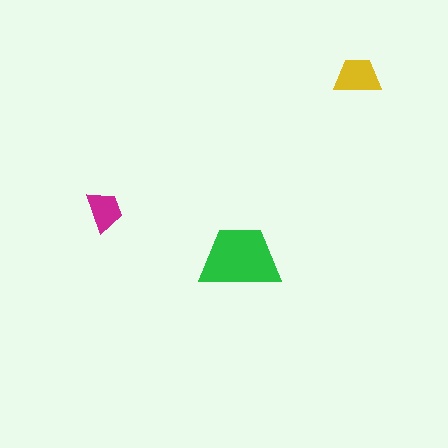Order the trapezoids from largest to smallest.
the green one, the yellow one, the magenta one.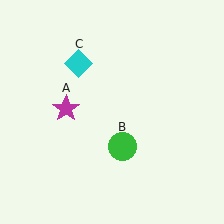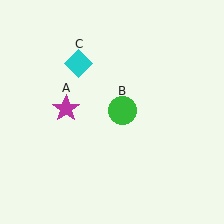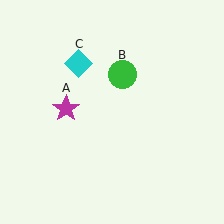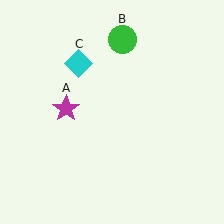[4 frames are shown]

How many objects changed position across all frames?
1 object changed position: green circle (object B).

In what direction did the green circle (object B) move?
The green circle (object B) moved up.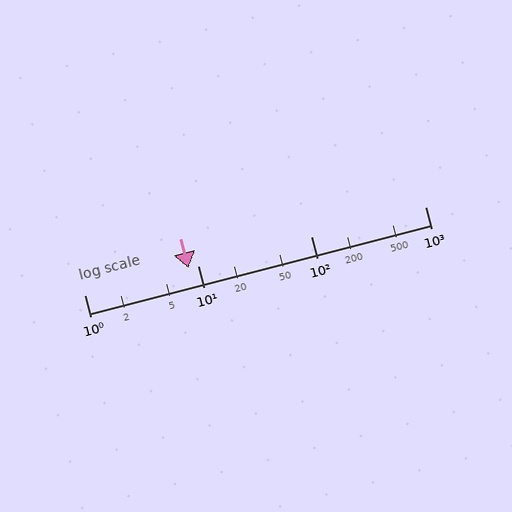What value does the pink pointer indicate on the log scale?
The pointer indicates approximately 8.2.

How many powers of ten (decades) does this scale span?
The scale spans 3 decades, from 1 to 1000.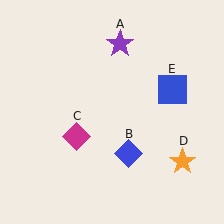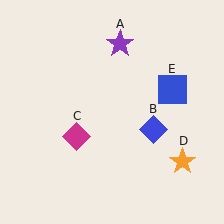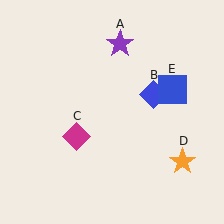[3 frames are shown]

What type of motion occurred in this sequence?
The blue diamond (object B) rotated counterclockwise around the center of the scene.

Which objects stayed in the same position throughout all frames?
Purple star (object A) and magenta diamond (object C) and orange star (object D) and blue square (object E) remained stationary.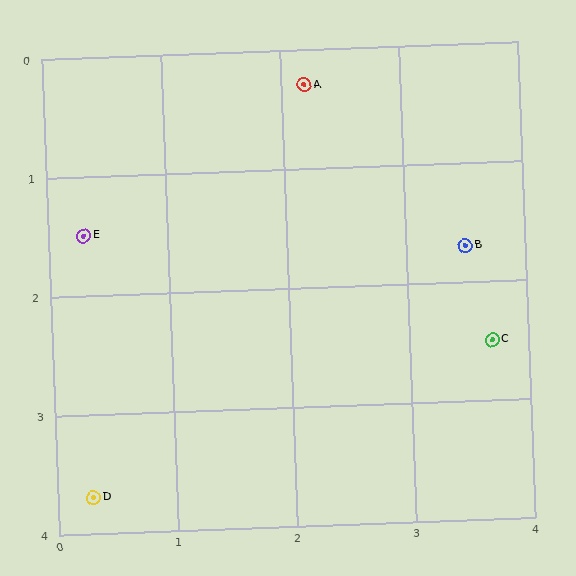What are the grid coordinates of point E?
Point E is at approximately (0.3, 1.5).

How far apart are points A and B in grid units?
Points A and B are about 1.9 grid units apart.